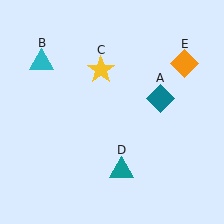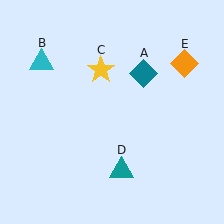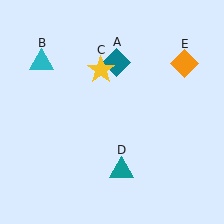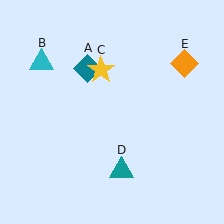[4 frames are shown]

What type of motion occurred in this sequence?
The teal diamond (object A) rotated counterclockwise around the center of the scene.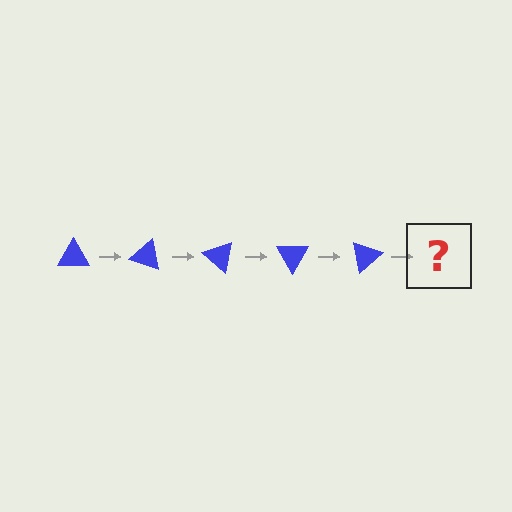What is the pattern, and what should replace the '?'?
The pattern is that the triangle rotates 20 degrees each step. The '?' should be a blue triangle rotated 100 degrees.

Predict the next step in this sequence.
The next step is a blue triangle rotated 100 degrees.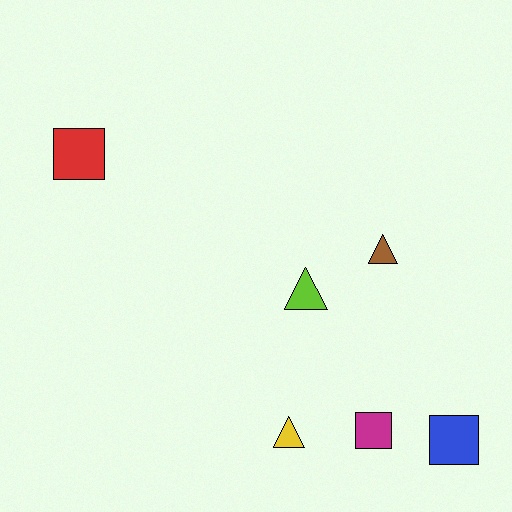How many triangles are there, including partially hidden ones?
There are 3 triangles.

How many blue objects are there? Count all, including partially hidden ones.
There is 1 blue object.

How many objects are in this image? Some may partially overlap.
There are 6 objects.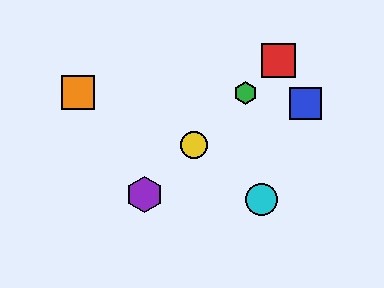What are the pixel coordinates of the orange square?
The orange square is at (78, 93).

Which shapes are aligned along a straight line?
The red square, the green hexagon, the yellow circle, the purple hexagon are aligned along a straight line.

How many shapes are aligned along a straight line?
4 shapes (the red square, the green hexagon, the yellow circle, the purple hexagon) are aligned along a straight line.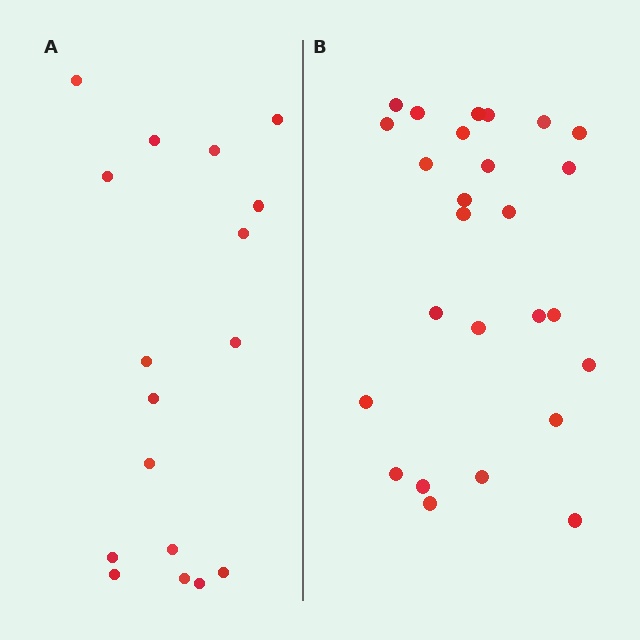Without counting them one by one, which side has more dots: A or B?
Region B (the right region) has more dots.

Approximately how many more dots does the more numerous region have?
Region B has roughly 8 or so more dots than region A.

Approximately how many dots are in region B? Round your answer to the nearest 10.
About 30 dots. (The exact count is 26, which rounds to 30.)